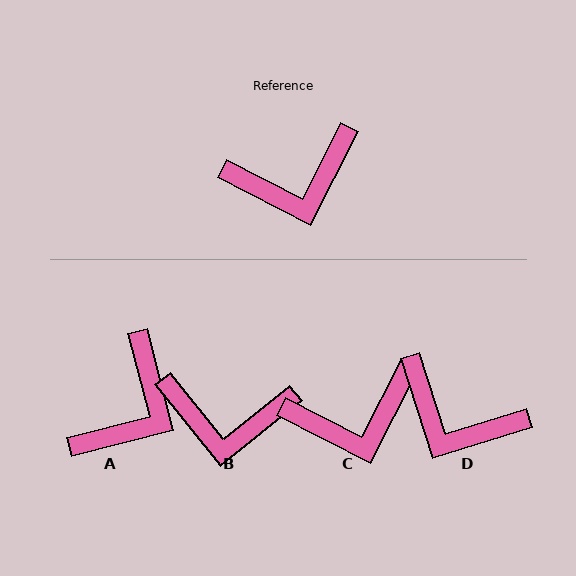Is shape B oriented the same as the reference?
No, it is off by about 24 degrees.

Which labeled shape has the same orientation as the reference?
C.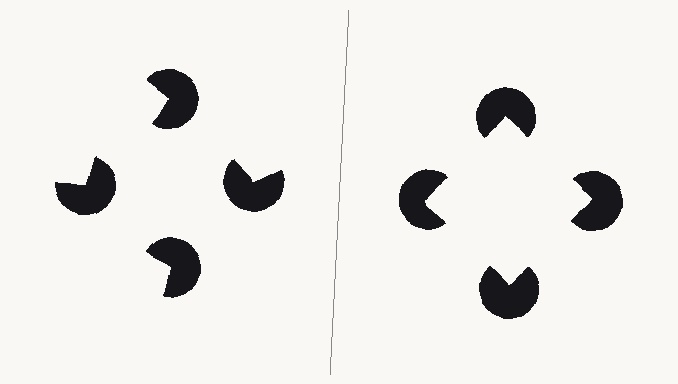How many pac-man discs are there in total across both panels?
8 — 4 on each side.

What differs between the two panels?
The pac-man discs are positioned identically on both sides; only the wedge orientations differ. On the right they align to a square; on the left they are misaligned.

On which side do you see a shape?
An illusory square appears on the right side. On the left side the wedge cuts are rotated, so no coherent shape forms.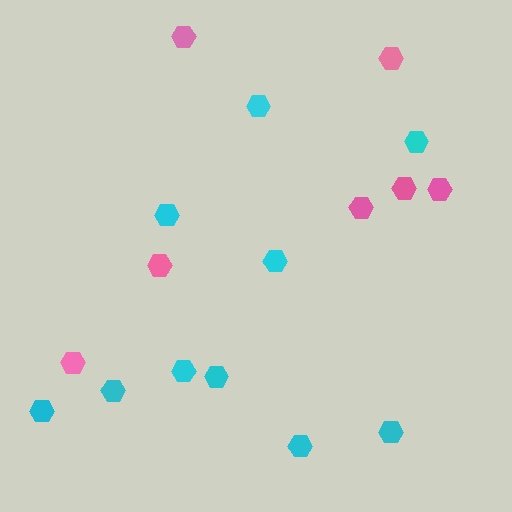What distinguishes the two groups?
There are 2 groups: one group of cyan hexagons (10) and one group of pink hexagons (7).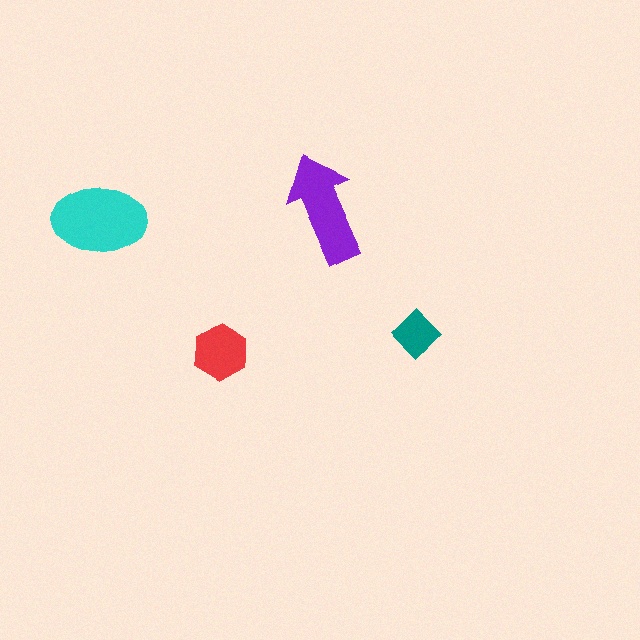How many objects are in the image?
There are 4 objects in the image.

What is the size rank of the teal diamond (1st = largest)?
4th.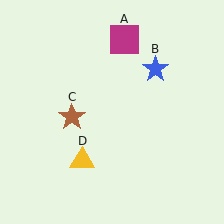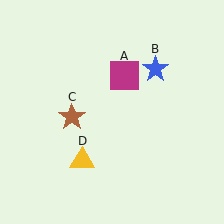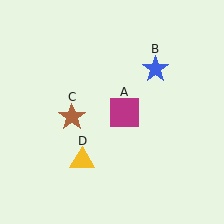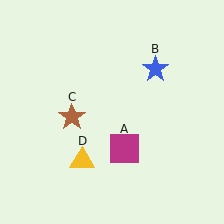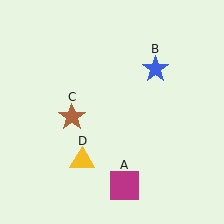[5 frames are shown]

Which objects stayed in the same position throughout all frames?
Blue star (object B) and brown star (object C) and yellow triangle (object D) remained stationary.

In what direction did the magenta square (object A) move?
The magenta square (object A) moved down.